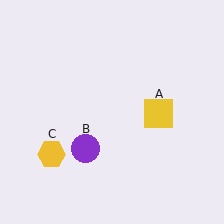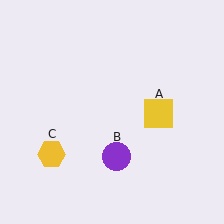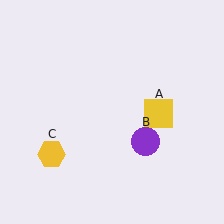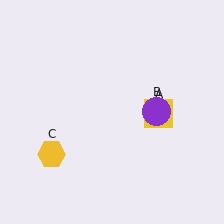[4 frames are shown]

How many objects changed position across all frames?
1 object changed position: purple circle (object B).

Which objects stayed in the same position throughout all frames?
Yellow square (object A) and yellow hexagon (object C) remained stationary.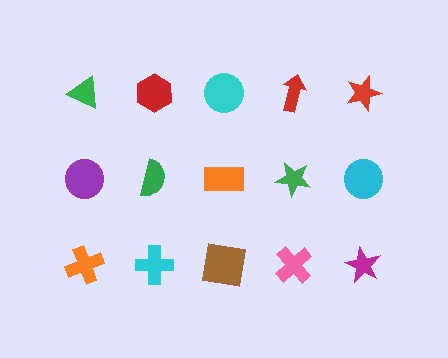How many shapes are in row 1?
5 shapes.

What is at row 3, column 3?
A brown square.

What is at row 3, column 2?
A cyan cross.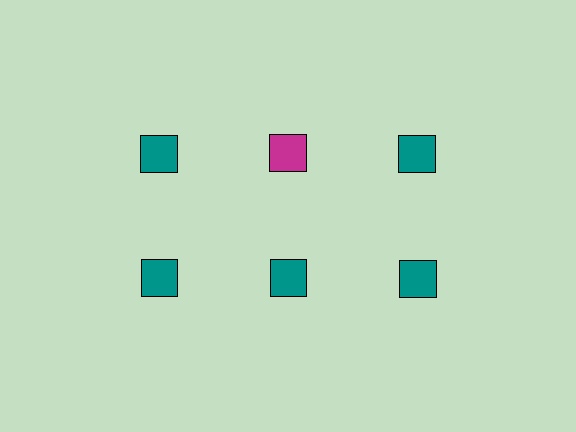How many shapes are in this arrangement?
There are 6 shapes arranged in a grid pattern.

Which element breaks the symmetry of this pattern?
The magenta square in the top row, second from left column breaks the symmetry. All other shapes are teal squares.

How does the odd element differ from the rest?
It has a different color: magenta instead of teal.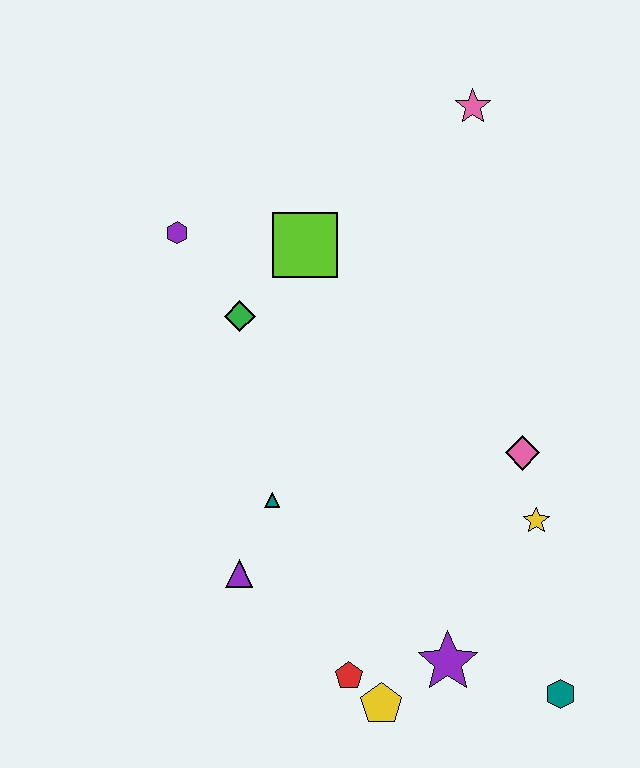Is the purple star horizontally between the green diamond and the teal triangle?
No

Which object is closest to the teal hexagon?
The purple star is closest to the teal hexagon.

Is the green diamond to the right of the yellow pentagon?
No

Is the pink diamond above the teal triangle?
Yes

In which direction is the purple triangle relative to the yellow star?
The purple triangle is to the left of the yellow star.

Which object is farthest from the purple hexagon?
The teal hexagon is farthest from the purple hexagon.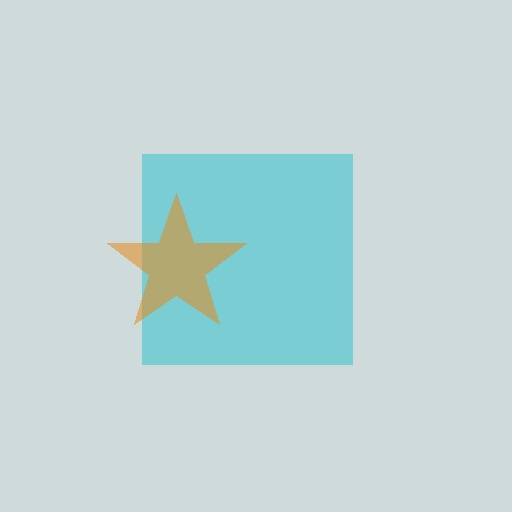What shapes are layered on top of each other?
The layered shapes are: a cyan square, an orange star.